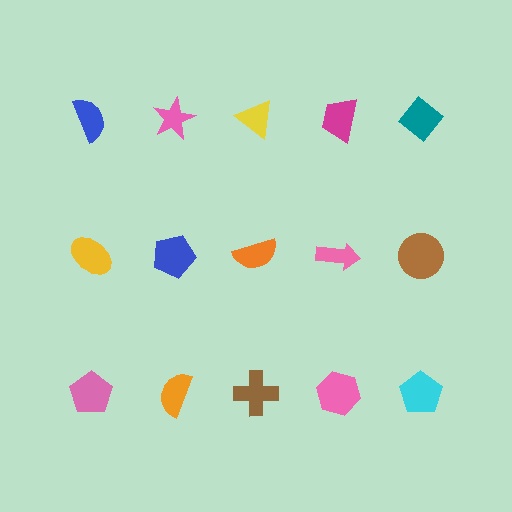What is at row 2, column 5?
A brown circle.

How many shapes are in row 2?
5 shapes.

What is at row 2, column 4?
A pink arrow.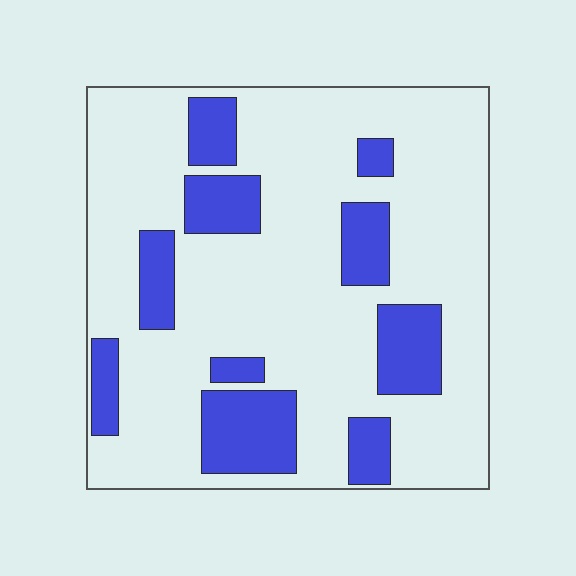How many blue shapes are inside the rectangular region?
10.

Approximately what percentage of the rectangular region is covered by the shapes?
Approximately 25%.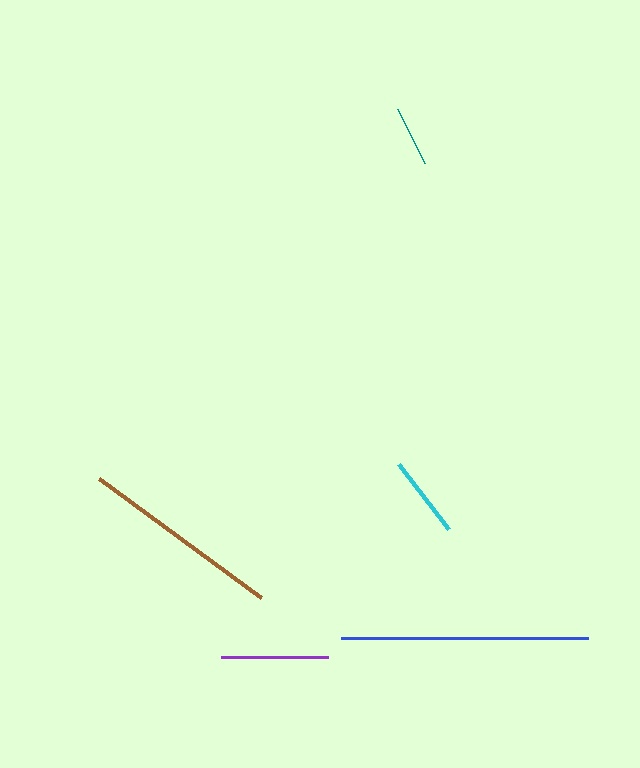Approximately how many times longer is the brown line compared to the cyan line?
The brown line is approximately 2.4 times the length of the cyan line.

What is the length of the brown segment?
The brown segment is approximately 201 pixels long.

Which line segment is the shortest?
The teal line is the shortest at approximately 60 pixels.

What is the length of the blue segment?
The blue segment is approximately 247 pixels long.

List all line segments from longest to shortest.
From longest to shortest: blue, brown, purple, cyan, teal.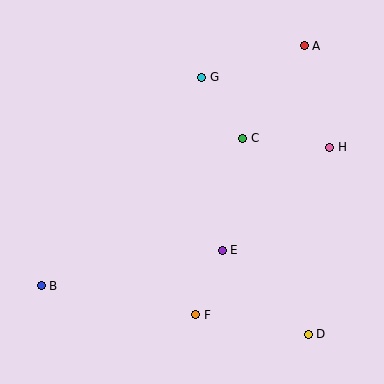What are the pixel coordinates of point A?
Point A is at (304, 46).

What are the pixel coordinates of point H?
Point H is at (330, 147).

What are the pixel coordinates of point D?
Point D is at (308, 334).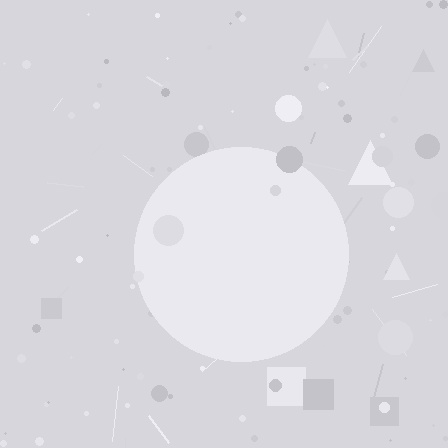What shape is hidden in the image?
A circle is hidden in the image.